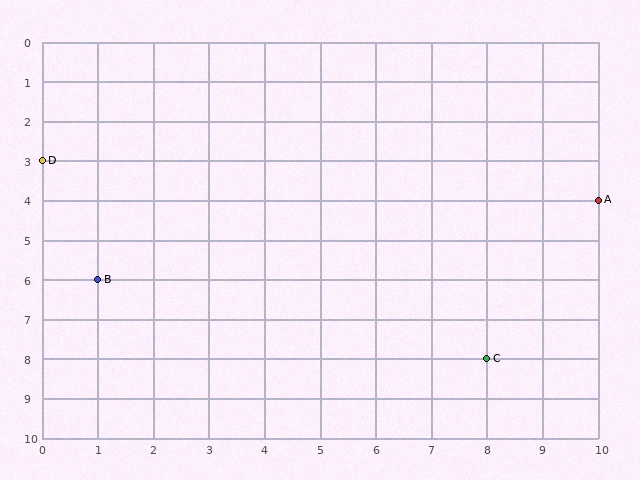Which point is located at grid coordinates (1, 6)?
Point B is at (1, 6).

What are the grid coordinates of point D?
Point D is at grid coordinates (0, 3).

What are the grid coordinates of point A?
Point A is at grid coordinates (10, 4).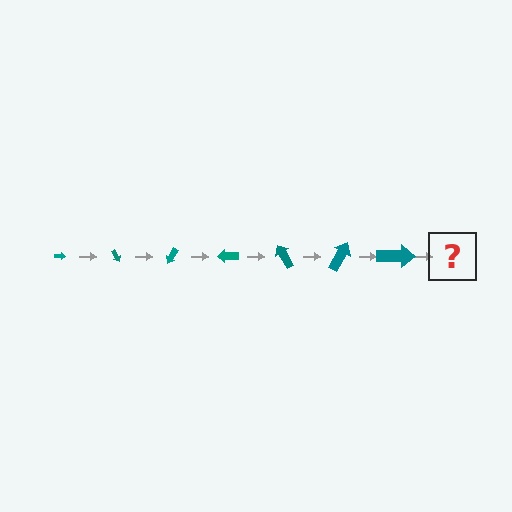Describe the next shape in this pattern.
It should be an arrow, larger than the previous one and rotated 420 degrees from the start.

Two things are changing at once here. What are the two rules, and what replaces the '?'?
The two rules are that the arrow grows larger each step and it rotates 60 degrees each step. The '?' should be an arrow, larger than the previous one and rotated 420 degrees from the start.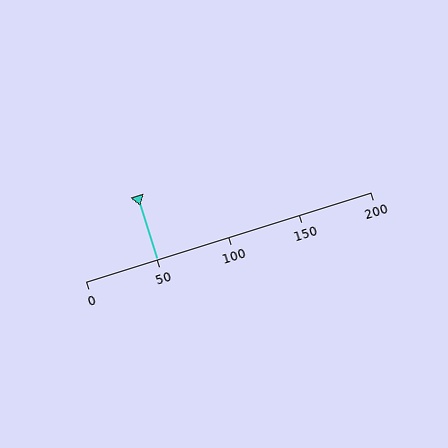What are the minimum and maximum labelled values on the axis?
The axis runs from 0 to 200.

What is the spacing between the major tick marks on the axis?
The major ticks are spaced 50 apart.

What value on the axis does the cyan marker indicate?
The marker indicates approximately 50.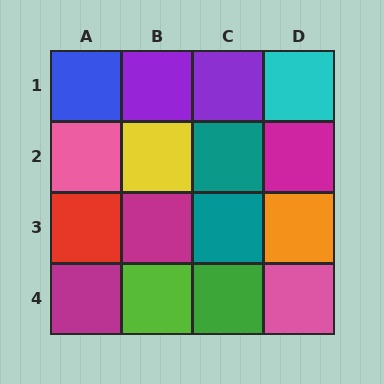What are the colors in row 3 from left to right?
Red, magenta, teal, orange.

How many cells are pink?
2 cells are pink.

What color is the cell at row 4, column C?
Green.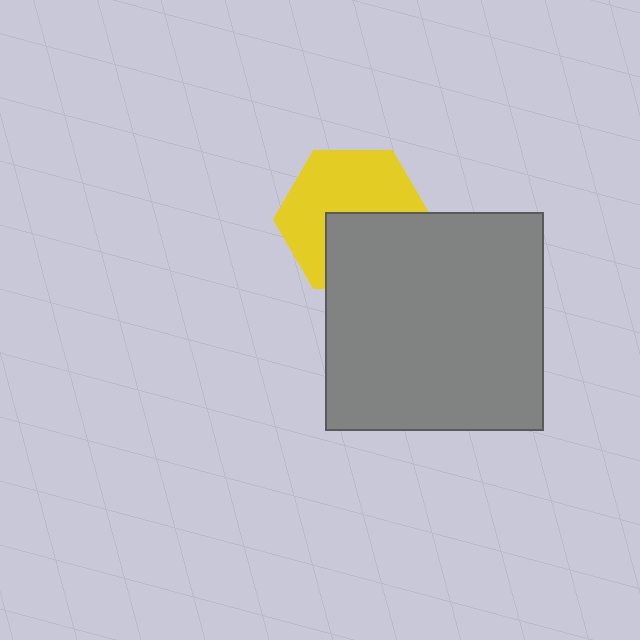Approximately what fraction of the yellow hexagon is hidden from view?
Roughly 42% of the yellow hexagon is hidden behind the gray square.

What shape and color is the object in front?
The object in front is a gray square.